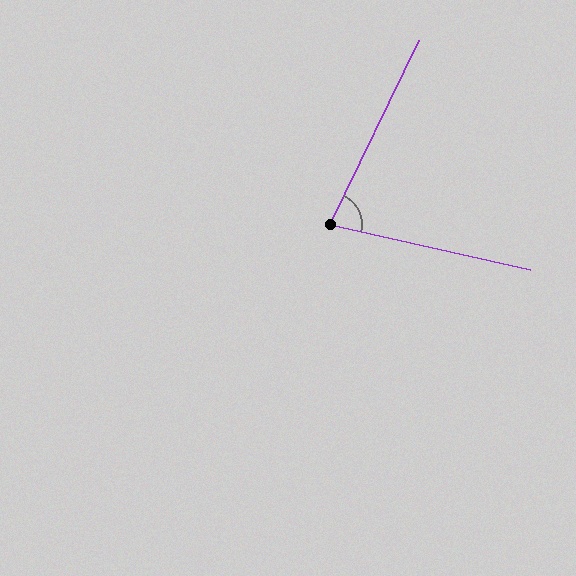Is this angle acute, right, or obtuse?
It is acute.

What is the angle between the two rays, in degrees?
Approximately 77 degrees.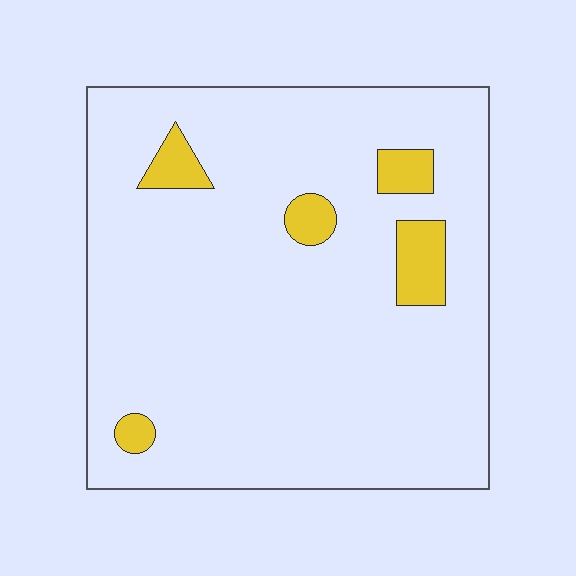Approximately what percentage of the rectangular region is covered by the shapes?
Approximately 10%.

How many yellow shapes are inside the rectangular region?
5.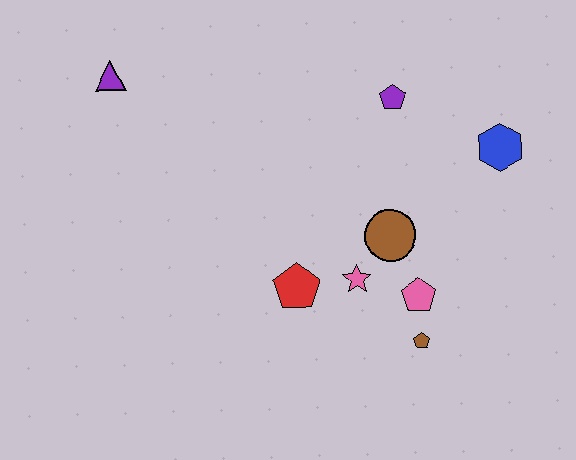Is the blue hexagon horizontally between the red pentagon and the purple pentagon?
No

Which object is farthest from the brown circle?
The purple triangle is farthest from the brown circle.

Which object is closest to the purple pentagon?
The blue hexagon is closest to the purple pentagon.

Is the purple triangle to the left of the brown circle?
Yes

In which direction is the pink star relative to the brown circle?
The pink star is below the brown circle.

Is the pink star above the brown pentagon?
Yes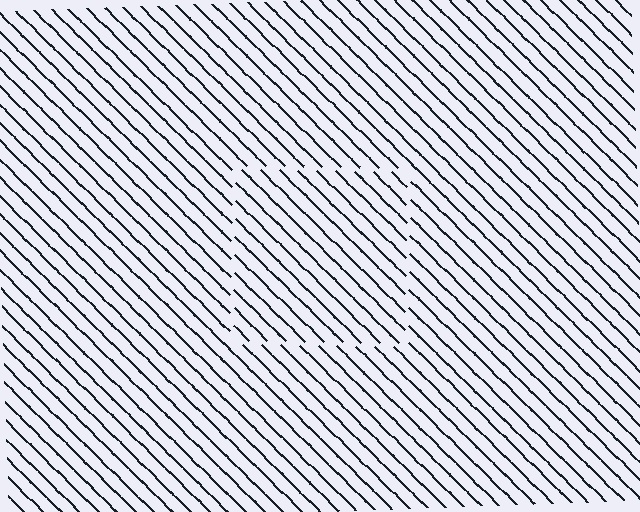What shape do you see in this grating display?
An illusory square. The interior of the shape contains the same grating, shifted by half a period — the contour is defined by the phase discontinuity where line-ends from the inner and outer gratings abut.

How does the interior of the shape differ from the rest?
The interior of the shape contains the same grating, shifted by half a period — the contour is defined by the phase discontinuity where line-ends from the inner and outer gratings abut.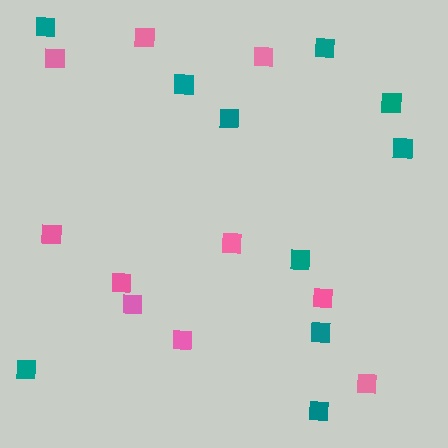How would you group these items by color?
There are 2 groups: one group of pink squares (10) and one group of teal squares (10).